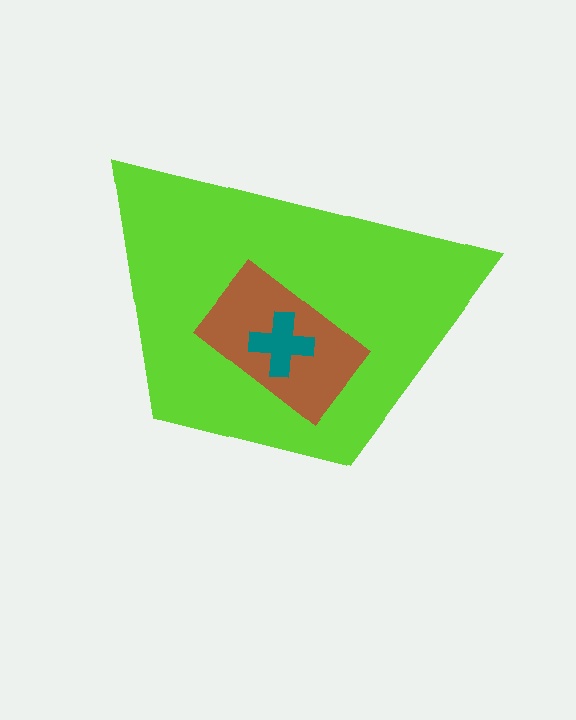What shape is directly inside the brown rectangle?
The teal cross.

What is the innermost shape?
The teal cross.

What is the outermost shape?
The lime trapezoid.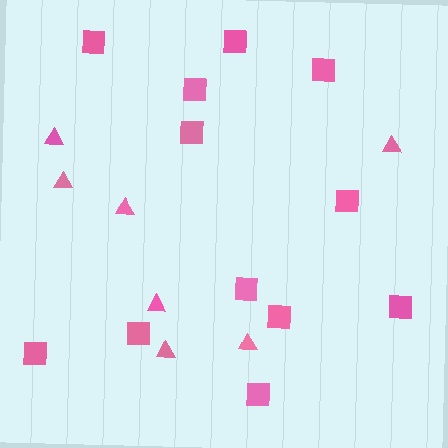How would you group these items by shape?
There are 2 groups: one group of triangles (7) and one group of squares (12).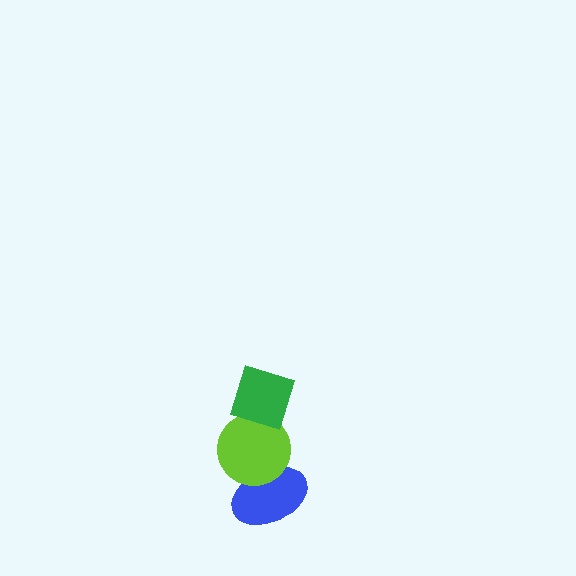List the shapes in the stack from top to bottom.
From top to bottom: the green diamond, the lime circle, the blue ellipse.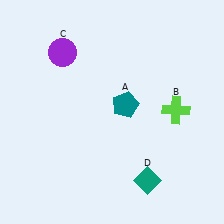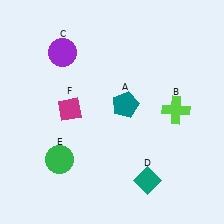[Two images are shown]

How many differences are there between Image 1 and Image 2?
There are 2 differences between the two images.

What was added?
A green circle (E), a magenta diamond (F) were added in Image 2.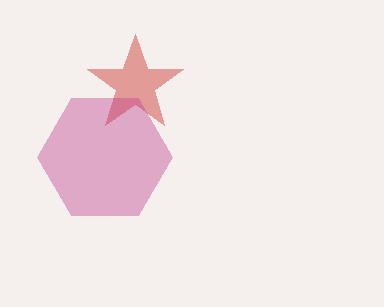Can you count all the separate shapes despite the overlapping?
Yes, there are 2 separate shapes.